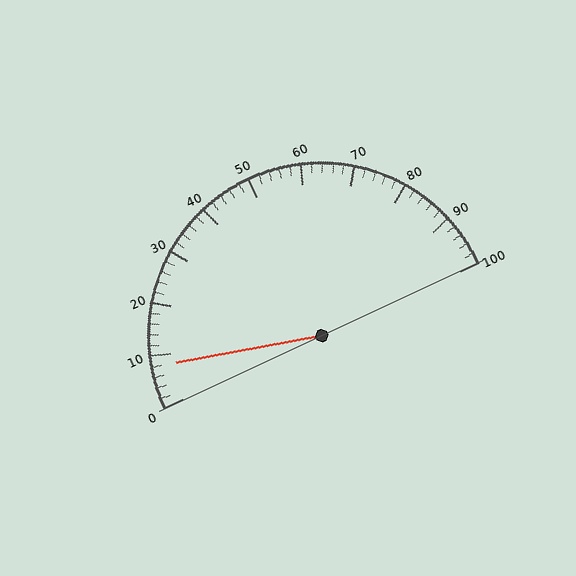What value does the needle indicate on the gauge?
The needle indicates approximately 8.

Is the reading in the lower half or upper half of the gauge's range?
The reading is in the lower half of the range (0 to 100).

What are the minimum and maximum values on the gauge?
The gauge ranges from 0 to 100.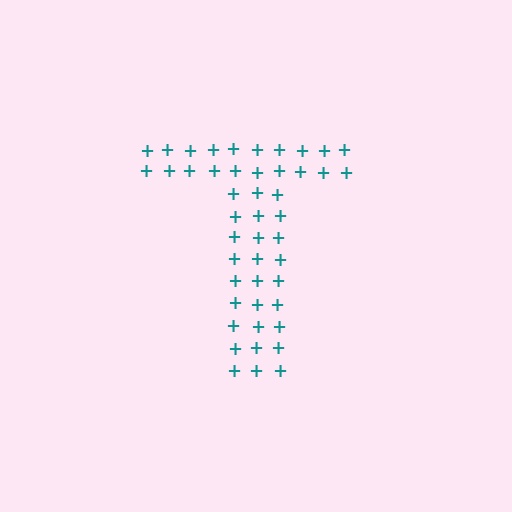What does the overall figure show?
The overall figure shows the letter T.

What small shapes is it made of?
It is made of small plus signs.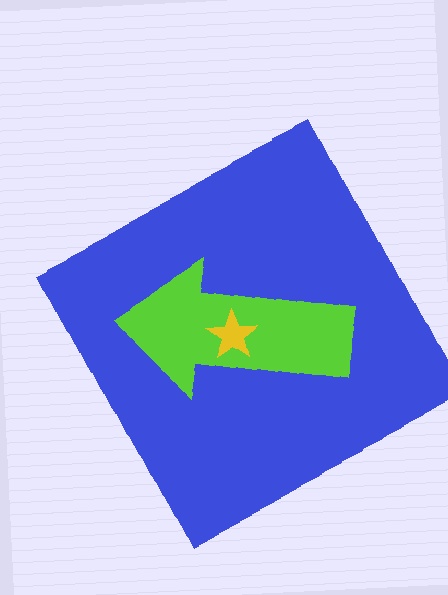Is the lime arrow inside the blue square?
Yes.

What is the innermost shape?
The yellow star.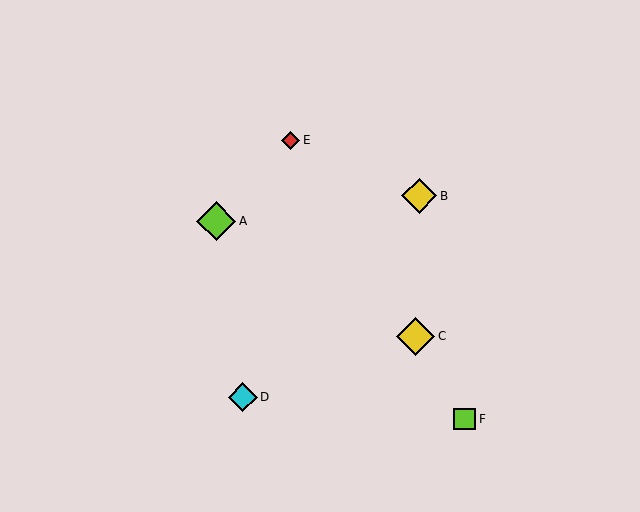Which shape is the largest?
The lime diamond (labeled A) is the largest.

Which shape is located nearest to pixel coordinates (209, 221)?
The lime diamond (labeled A) at (216, 221) is nearest to that location.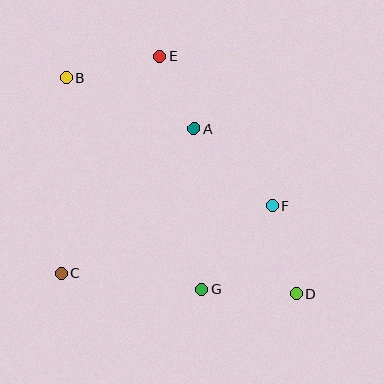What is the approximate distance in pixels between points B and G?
The distance between B and G is approximately 252 pixels.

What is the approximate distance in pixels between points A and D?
The distance between A and D is approximately 194 pixels.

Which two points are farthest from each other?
Points B and D are farthest from each other.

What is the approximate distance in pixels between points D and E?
The distance between D and E is approximately 274 pixels.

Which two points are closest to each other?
Points A and E are closest to each other.